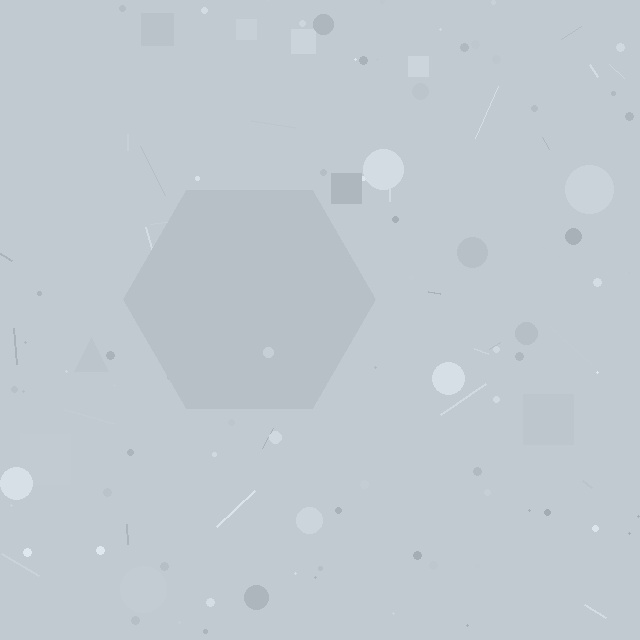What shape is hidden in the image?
A hexagon is hidden in the image.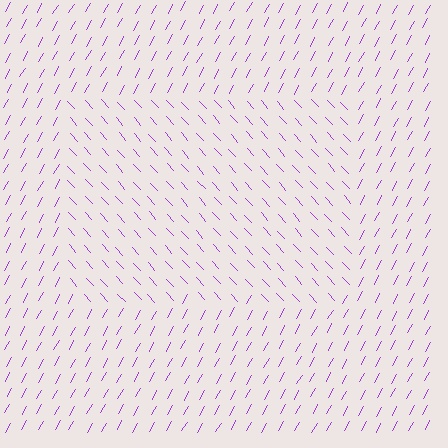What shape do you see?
I see a rectangle.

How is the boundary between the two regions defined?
The boundary is defined purely by a change in line orientation (approximately 72 degrees difference). All lines are the same color and thickness.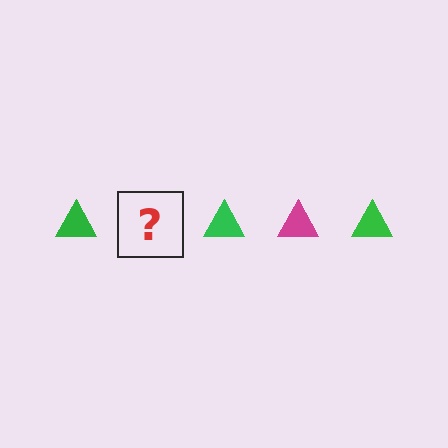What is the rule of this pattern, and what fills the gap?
The rule is that the pattern cycles through green, magenta triangles. The gap should be filled with a magenta triangle.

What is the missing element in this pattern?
The missing element is a magenta triangle.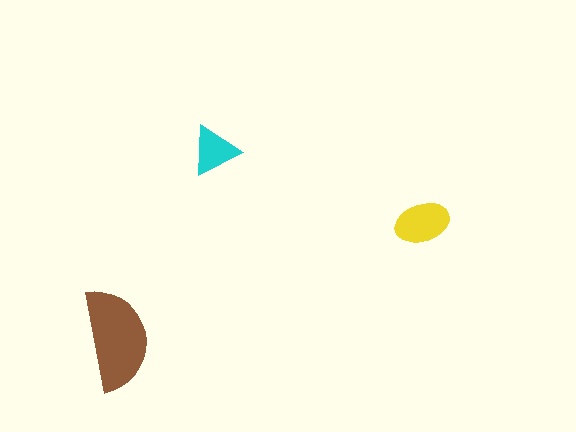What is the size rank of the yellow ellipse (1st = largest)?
2nd.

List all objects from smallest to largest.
The cyan triangle, the yellow ellipse, the brown semicircle.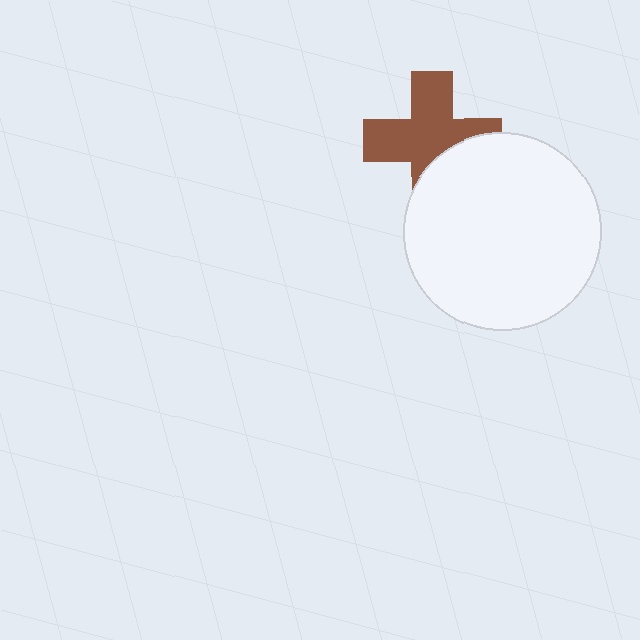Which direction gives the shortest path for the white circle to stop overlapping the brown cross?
Moving down gives the shortest separation.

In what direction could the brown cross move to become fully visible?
The brown cross could move up. That would shift it out from behind the white circle entirely.